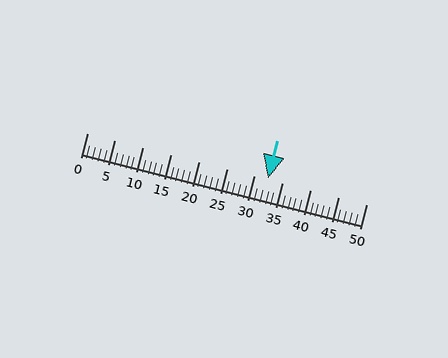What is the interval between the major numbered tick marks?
The major tick marks are spaced 5 units apart.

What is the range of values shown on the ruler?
The ruler shows values from 0 to 50.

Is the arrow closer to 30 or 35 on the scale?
The arrow is closer to 30.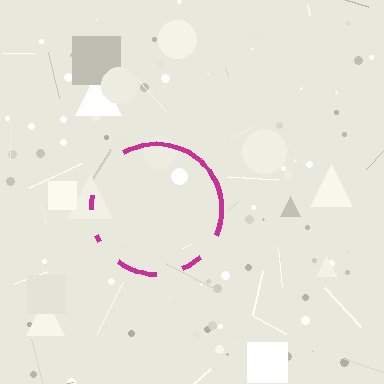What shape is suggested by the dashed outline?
The dashed outline suggests a circle.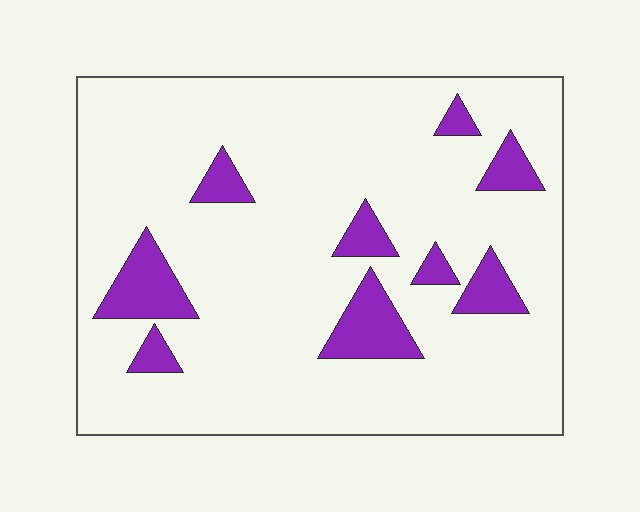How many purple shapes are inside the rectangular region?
9.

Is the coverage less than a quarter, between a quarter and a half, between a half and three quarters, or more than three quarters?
Less than a quarter.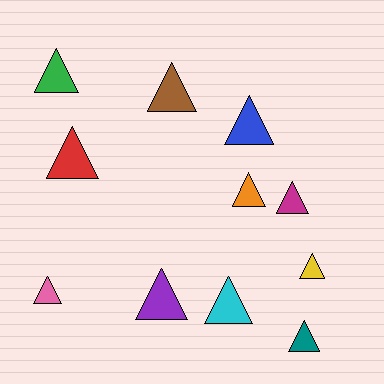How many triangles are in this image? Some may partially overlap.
There are 11 triangles.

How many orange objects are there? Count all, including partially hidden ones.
There is 1 orange object.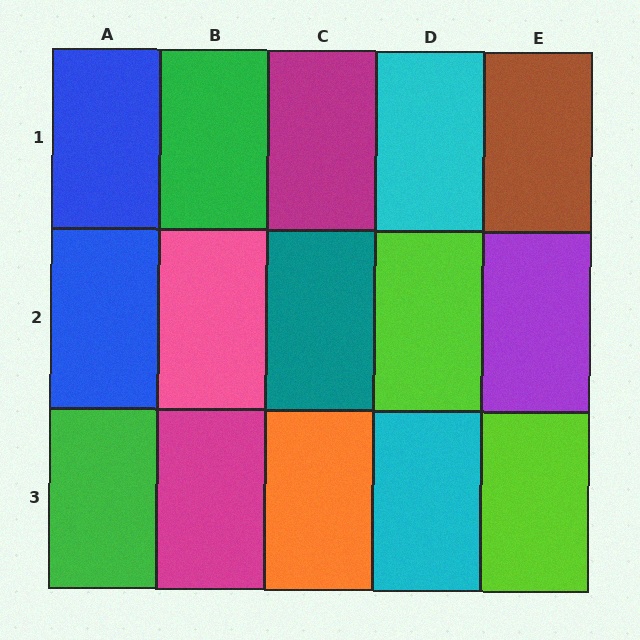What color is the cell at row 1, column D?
Cyan.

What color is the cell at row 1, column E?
Brown.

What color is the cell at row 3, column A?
Green.